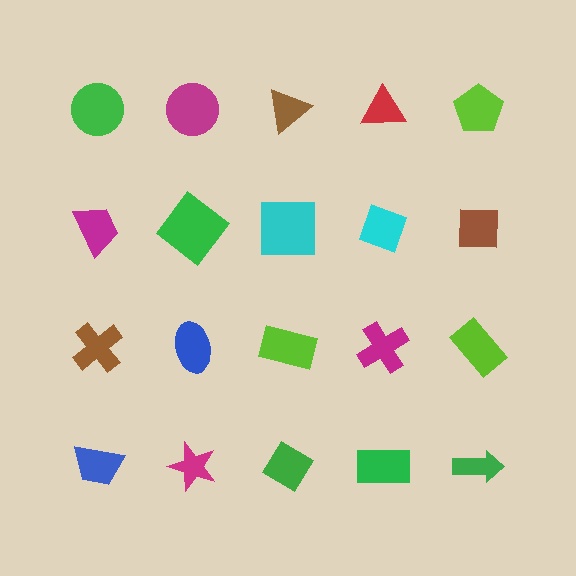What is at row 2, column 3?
A cyan square.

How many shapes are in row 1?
5 shapes.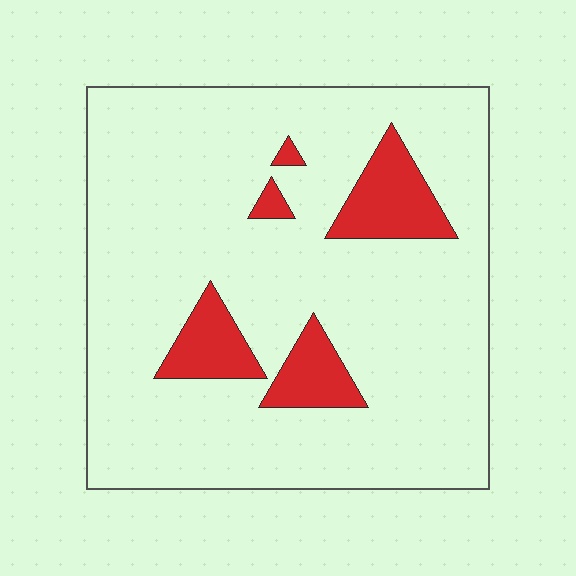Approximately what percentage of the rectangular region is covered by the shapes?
Approximately 15%.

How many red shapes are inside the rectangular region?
5.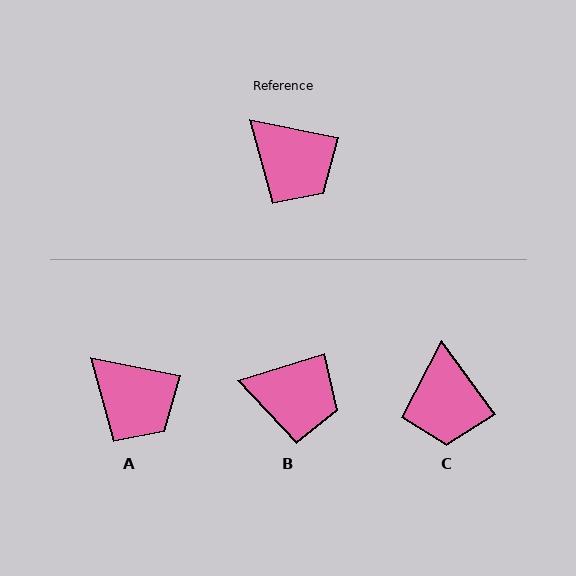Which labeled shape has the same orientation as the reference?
A.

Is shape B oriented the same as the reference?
No, it is off by about 28 degrees.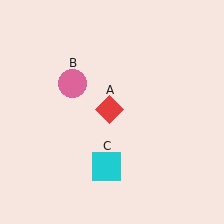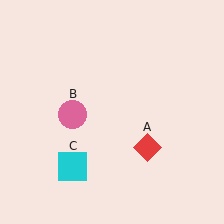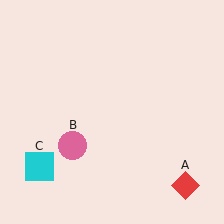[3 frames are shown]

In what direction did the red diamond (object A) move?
The red diamond (object A) moved down and to the right.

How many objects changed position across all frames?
3 objects changed position: red diamond (object A), pink circle (object B), cyan square (object C).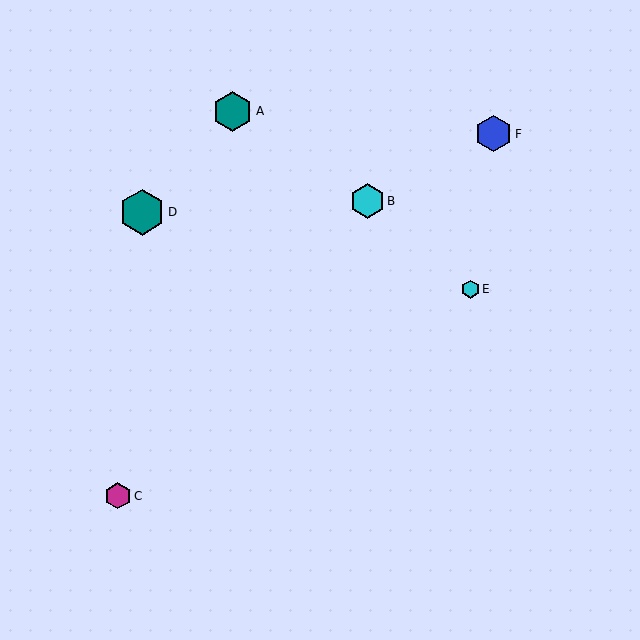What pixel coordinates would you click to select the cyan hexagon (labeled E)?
Click at (470, 289) to select the cyan hexagon E.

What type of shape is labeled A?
Shape A is a teal hexagon.